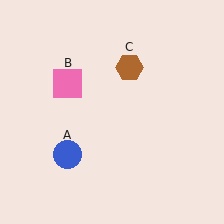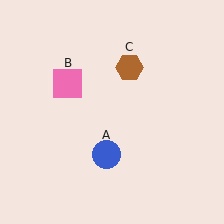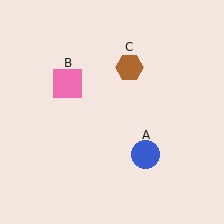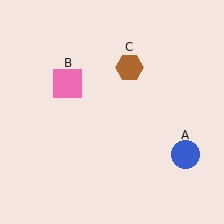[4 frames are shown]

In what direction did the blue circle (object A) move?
The blue circle (object A) moved right.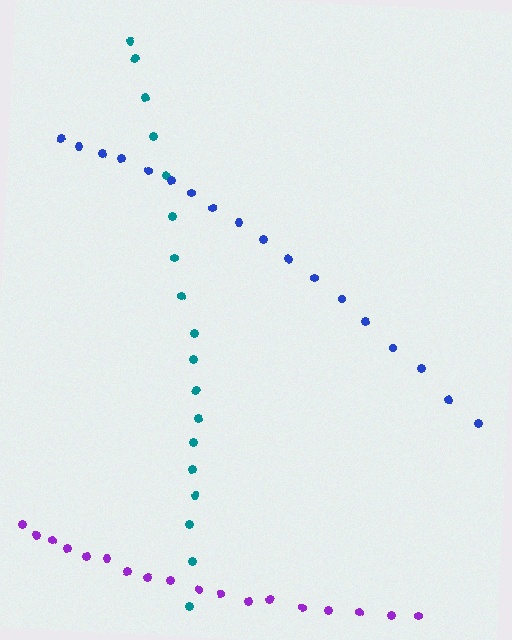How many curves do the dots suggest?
There are 3 distinct paths.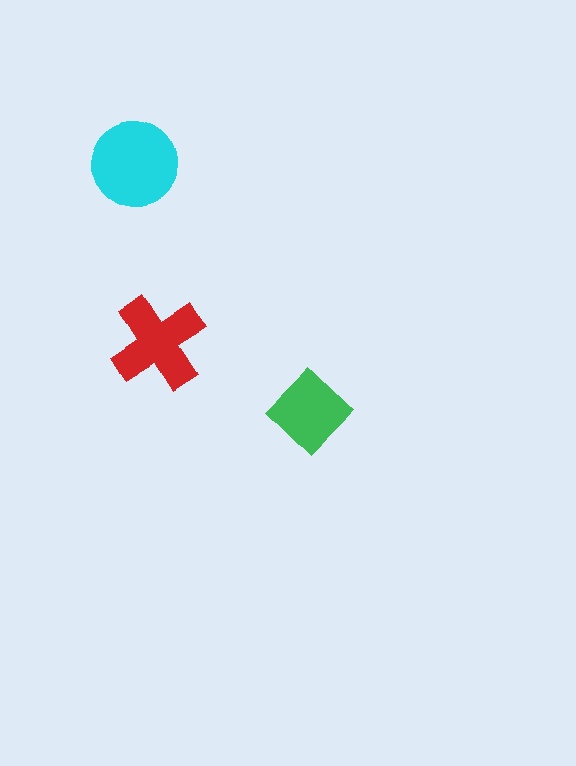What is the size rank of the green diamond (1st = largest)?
3rd.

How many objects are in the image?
There are 3 objects in the image.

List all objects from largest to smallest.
The cyan circle, the red cross, the green diamond.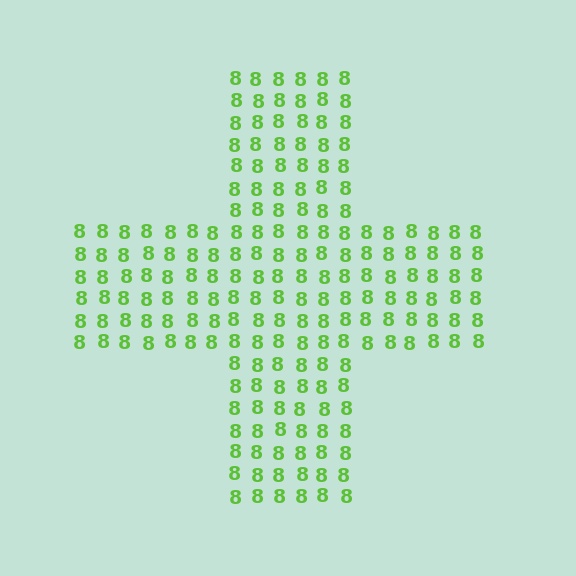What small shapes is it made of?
It is made of small digit 8's.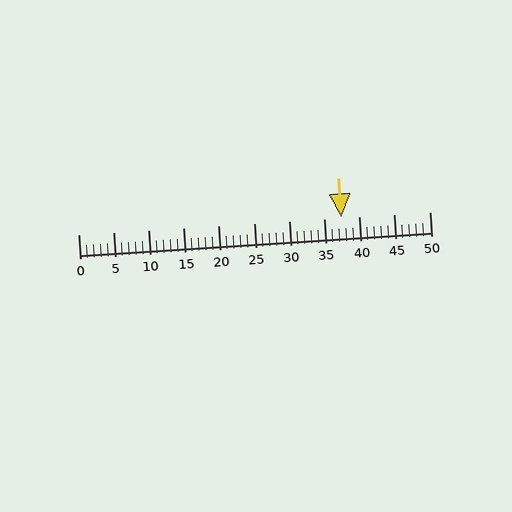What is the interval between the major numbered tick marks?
The major tick marks are spaced 5 units apart.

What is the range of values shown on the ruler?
The ruler shows values from 0 to 50.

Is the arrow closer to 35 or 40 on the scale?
The arrow is closer to 35.